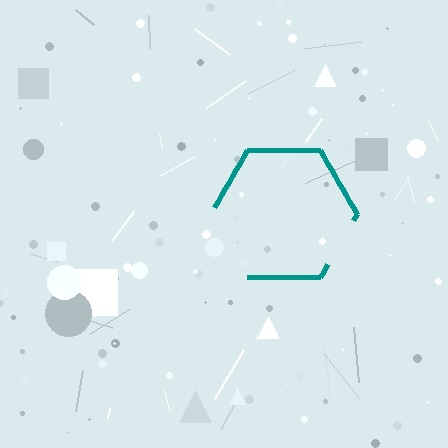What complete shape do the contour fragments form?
The contour fragments form a hexagon.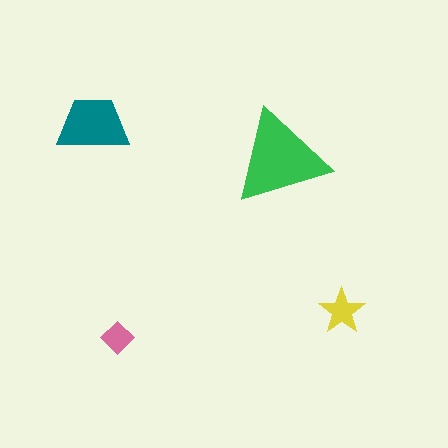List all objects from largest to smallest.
The green triangle, the teal trapezoid, the yellow star, the pink diamond.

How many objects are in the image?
There are 4 objects in the image.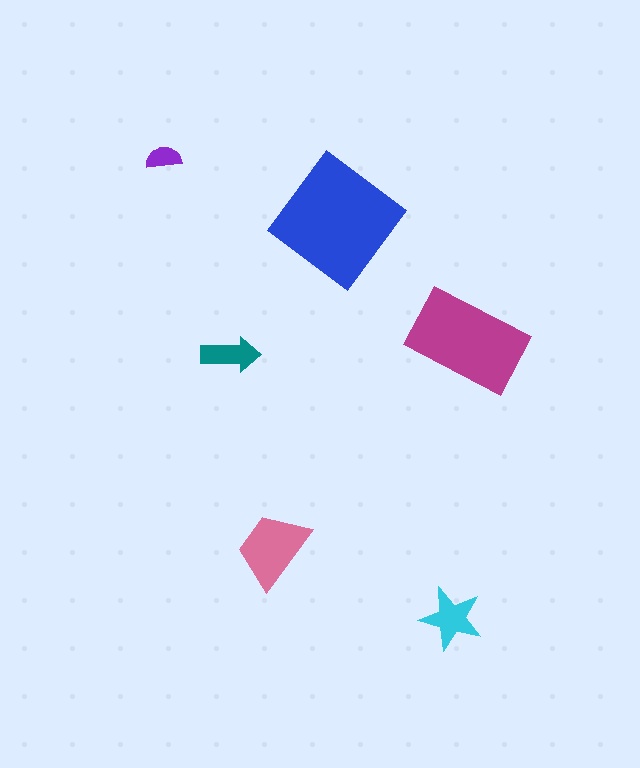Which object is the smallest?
The purple semicircle.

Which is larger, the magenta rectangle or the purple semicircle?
The magenta rectangle.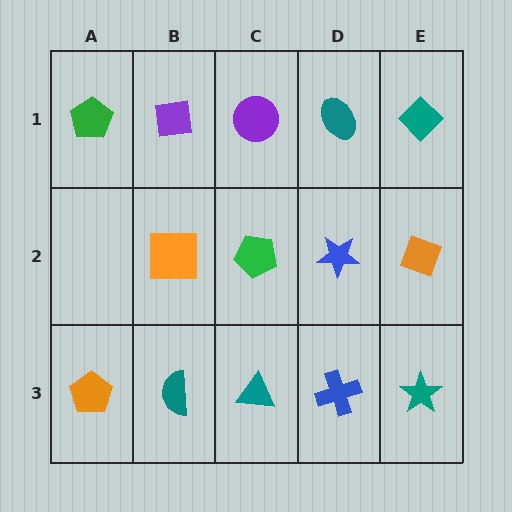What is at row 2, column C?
A green pentagon.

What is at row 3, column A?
An orange pentagon.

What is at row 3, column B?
A teal semicircle.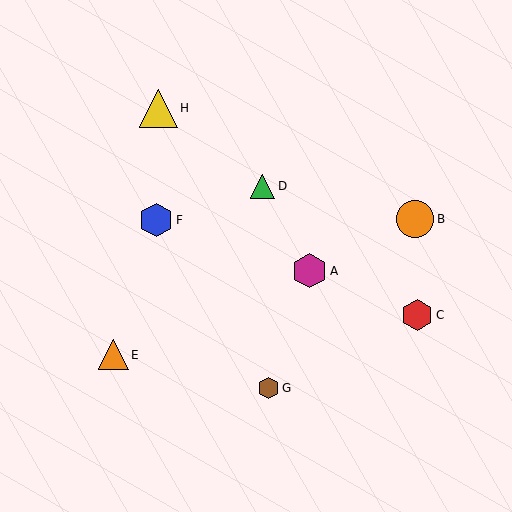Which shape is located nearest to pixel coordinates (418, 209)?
The orange circle (labeled B) at (415, 219) is nearest to that location.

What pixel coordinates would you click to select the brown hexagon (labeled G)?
Click at (269, 388) to select the brown hexagon G.